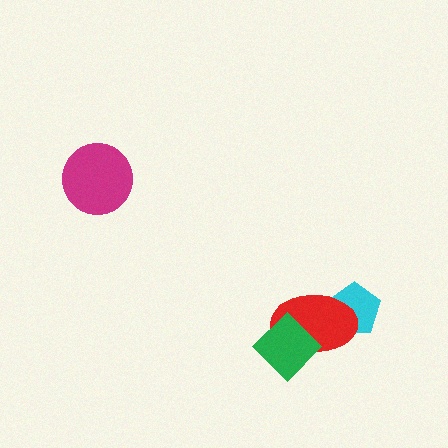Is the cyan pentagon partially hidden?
Yes, it is partially covered by another shape.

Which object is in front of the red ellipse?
The green diamond is in front of the red ellipse.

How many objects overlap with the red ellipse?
2 objects overlap with the red ellipse.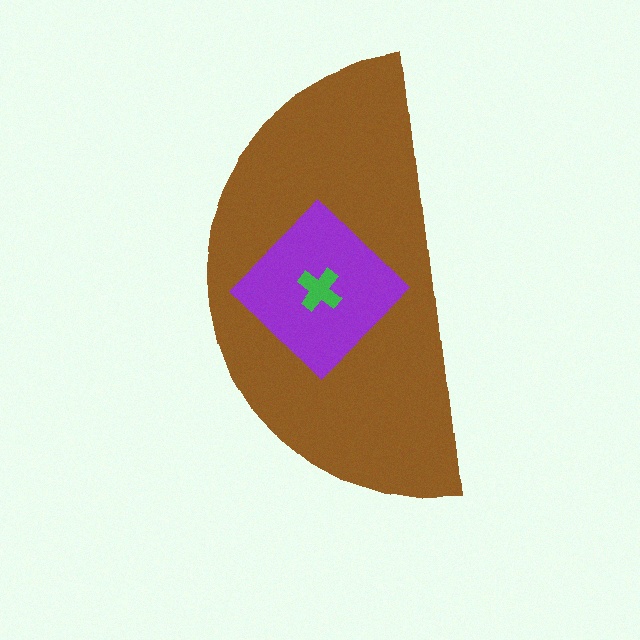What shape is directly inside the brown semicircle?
The purple diamond.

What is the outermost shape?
The brown semicircle.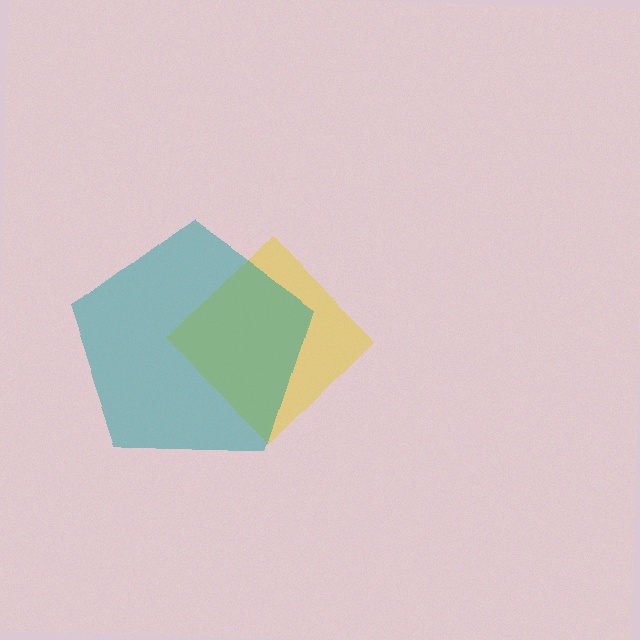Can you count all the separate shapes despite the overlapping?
Yes, there are 2 separate shapes.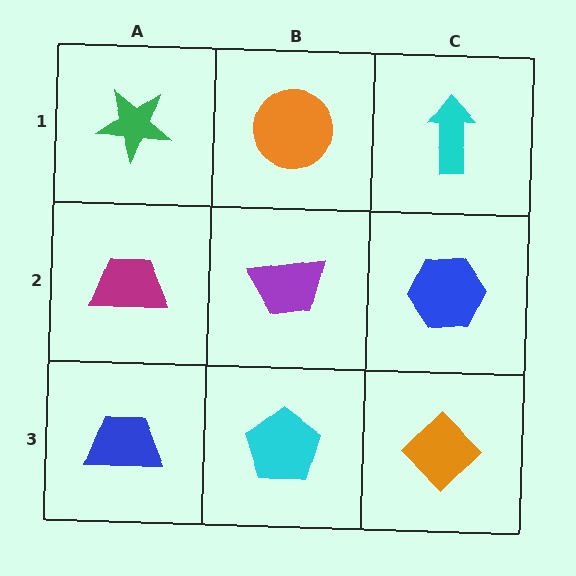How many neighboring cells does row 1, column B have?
3.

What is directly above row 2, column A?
A green star.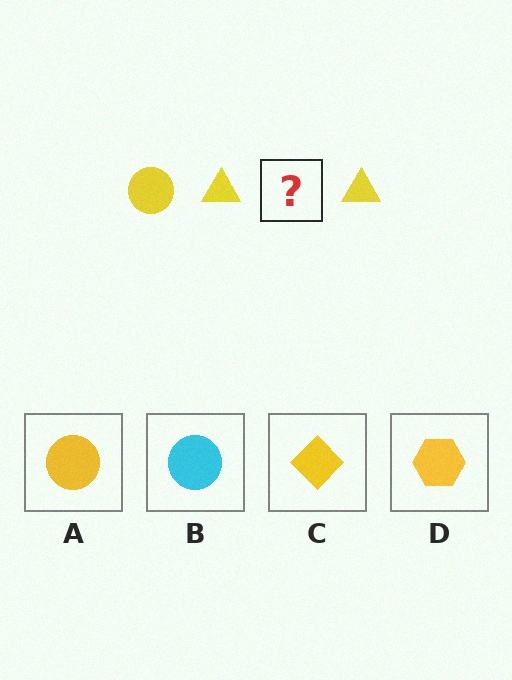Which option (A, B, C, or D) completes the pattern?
A.